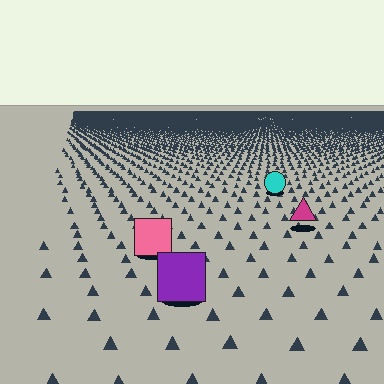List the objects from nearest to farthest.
From nearest to farthest: the purple square, the pink square, the magenta triangle, the cyan circle.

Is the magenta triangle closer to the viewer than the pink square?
No. The pink square is closer — you can tell from the texture gradient: the ground texture is coarser near it.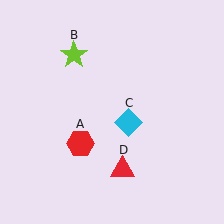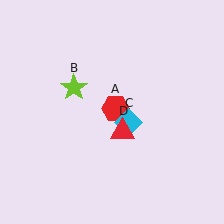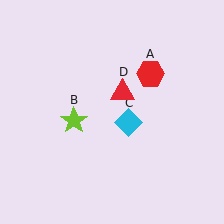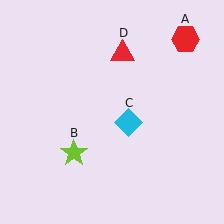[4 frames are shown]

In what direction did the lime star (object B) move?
The lime star (object B) moved down.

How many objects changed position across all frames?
3 objects changed position: red hexagon (object A), lime star (object B), red triangle (object D).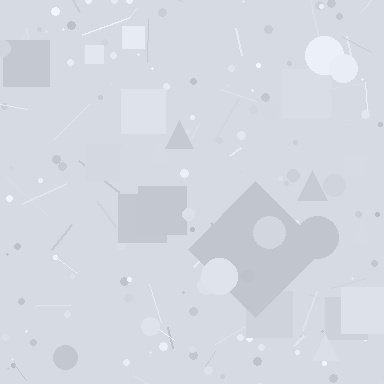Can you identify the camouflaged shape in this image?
The camouflaged shape is a diamond.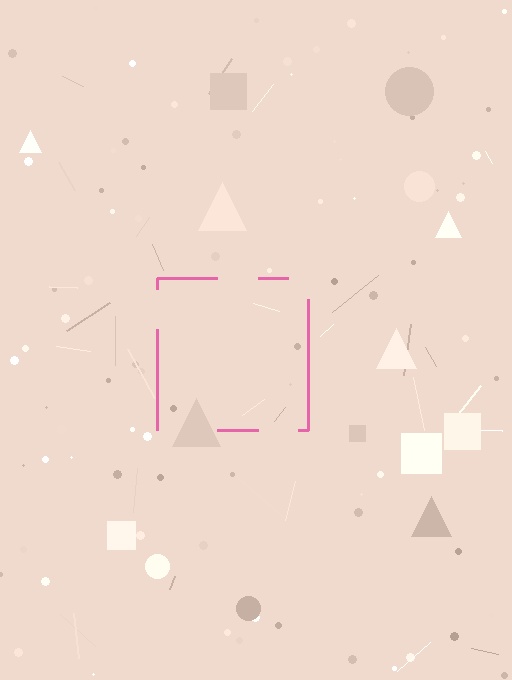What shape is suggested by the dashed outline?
The dashed outline suggests a square.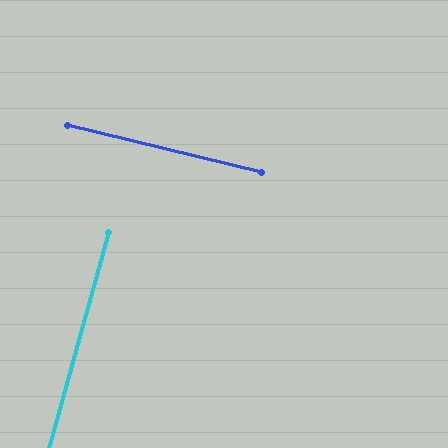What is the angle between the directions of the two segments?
Approximately 88 degrees.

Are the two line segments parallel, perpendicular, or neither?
Perpendicular — they meet at approximately 88°.